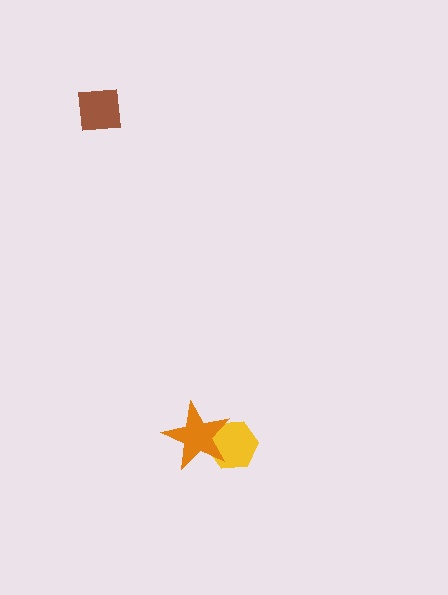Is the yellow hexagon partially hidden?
Yes, it is partially covered by another shape.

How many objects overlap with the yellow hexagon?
1 object overlaps with the yellow hexagon.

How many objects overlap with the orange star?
1 object overlaps with the orange star.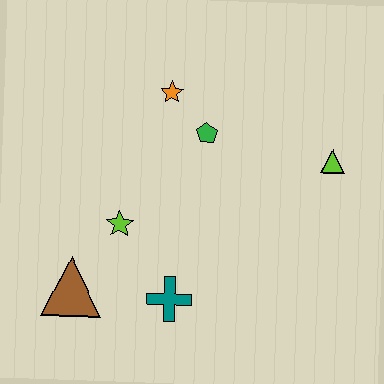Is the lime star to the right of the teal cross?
No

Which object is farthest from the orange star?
The brown triangle is farthest from the orange star.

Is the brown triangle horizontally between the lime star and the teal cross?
No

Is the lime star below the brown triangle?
No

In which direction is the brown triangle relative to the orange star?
The brown triangle is below the orange star.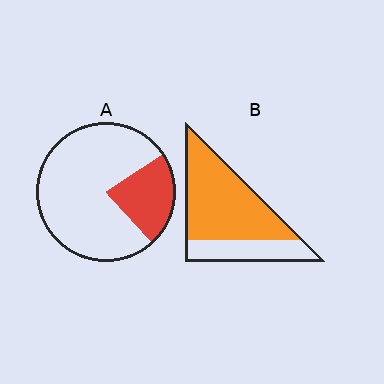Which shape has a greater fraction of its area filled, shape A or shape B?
Shape B.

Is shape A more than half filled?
No.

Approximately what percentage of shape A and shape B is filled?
A is approximately 25% and B is approximately 70%.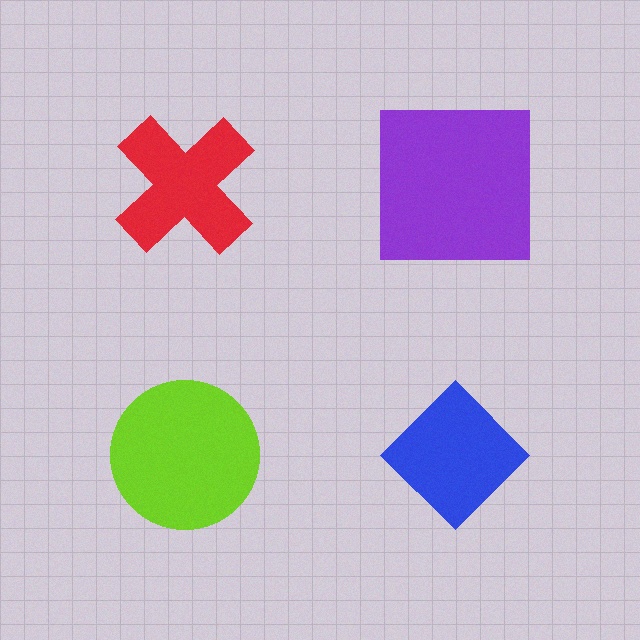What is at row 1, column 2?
A purple square.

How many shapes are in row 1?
2 shapes.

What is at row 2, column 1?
A lime circle.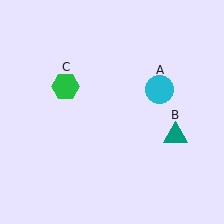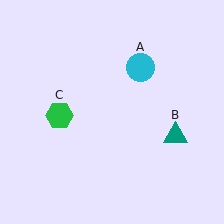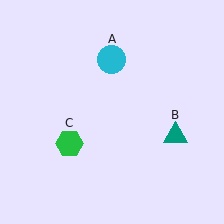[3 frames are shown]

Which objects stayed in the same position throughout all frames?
Teal triangle (object B) remained stationary.